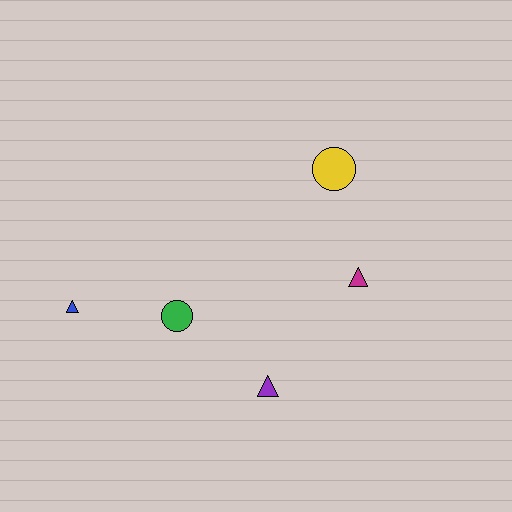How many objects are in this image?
There are 5 objects.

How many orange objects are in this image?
There are no orange objects.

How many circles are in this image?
There are 2 circles.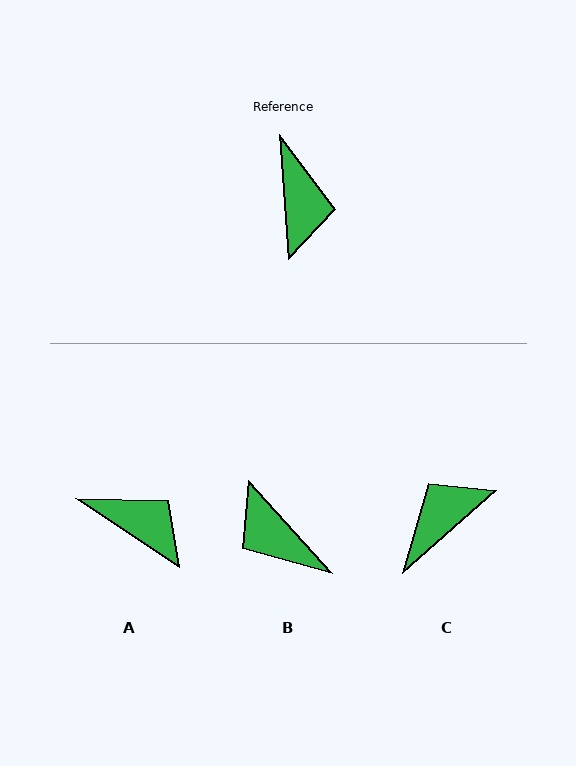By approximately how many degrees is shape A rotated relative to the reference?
Approximately 52 degrees counter-clockwise.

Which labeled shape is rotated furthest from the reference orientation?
B, about 142 degrees away.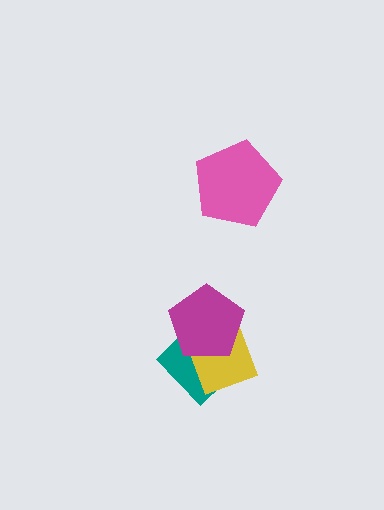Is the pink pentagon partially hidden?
No, no other shape covers it.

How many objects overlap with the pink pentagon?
0 objects overlap with the pink pentagon.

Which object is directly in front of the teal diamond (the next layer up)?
The yellow square is directly in front of the teal diamond.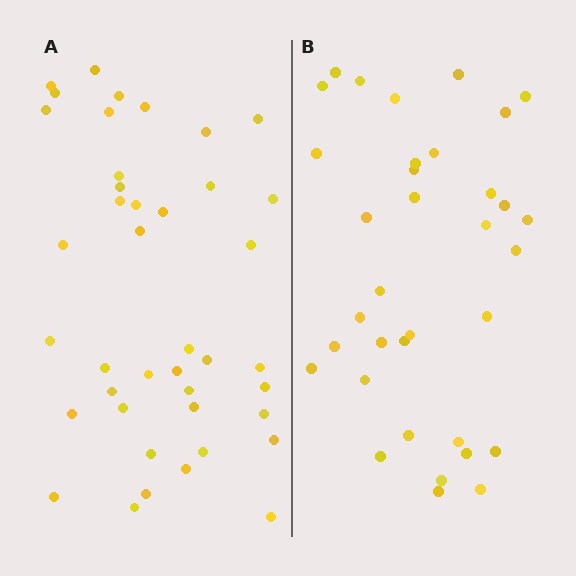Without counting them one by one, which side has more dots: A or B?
Region A (the left region) has more dots.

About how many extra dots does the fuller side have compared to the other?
Region A has about 6 more dots than region B.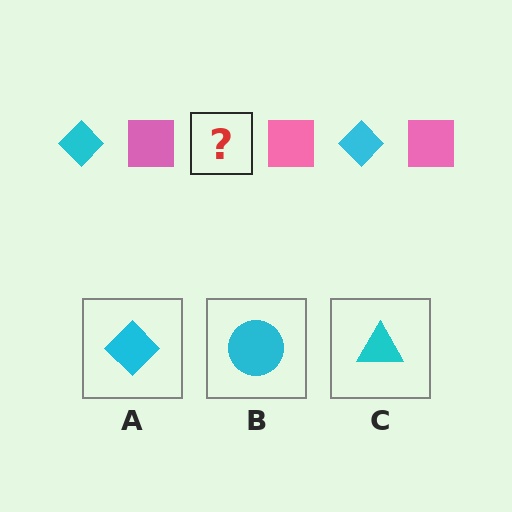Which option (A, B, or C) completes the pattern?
A.